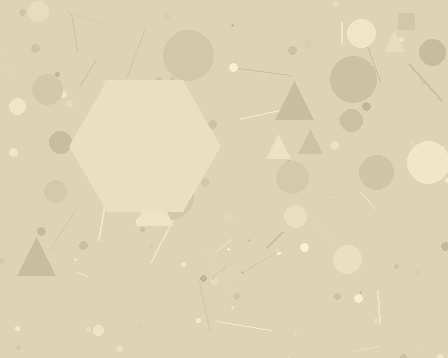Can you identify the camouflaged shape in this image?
The camouflaged shape is a hexagon.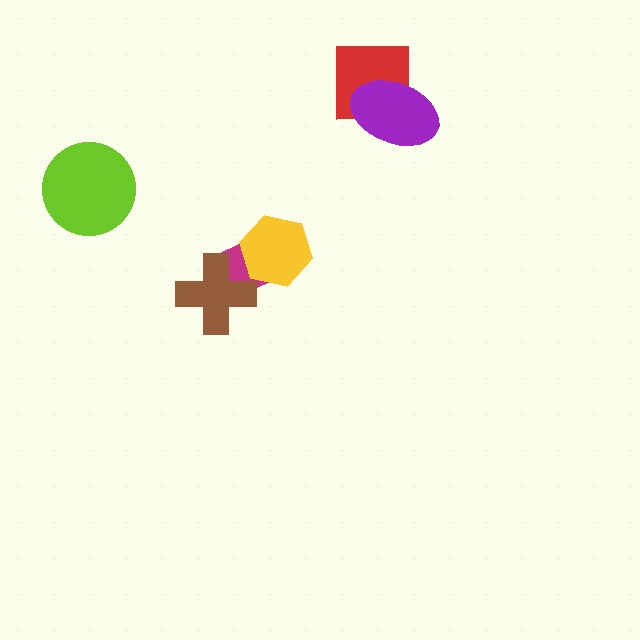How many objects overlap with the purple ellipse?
1 object overlaps with the purple ellipse.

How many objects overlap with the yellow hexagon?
1 object overlaps with the yellow hexagon.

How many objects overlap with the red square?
1 object overlaps with the red square.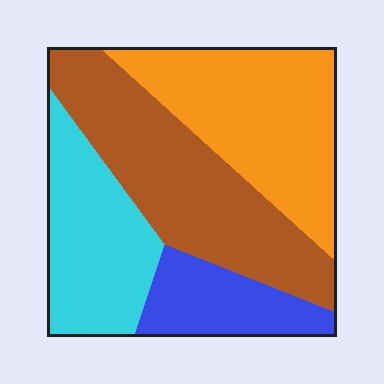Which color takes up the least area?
Blue, at roughly 15%.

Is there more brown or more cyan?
Brown.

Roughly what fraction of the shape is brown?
Brown takes up between a quarter and a half of the shape.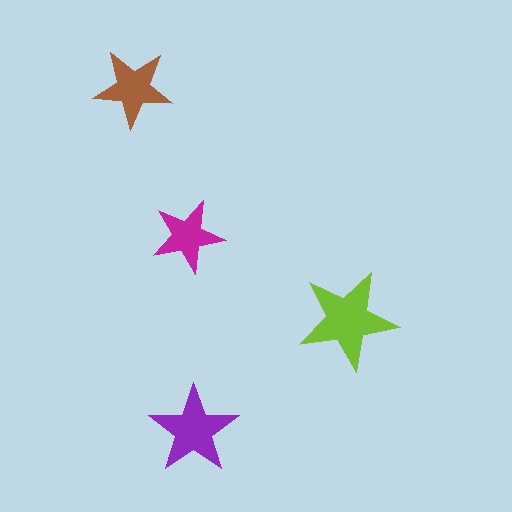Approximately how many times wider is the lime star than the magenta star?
About 1.5 times wider.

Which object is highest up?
The brown star is topmost.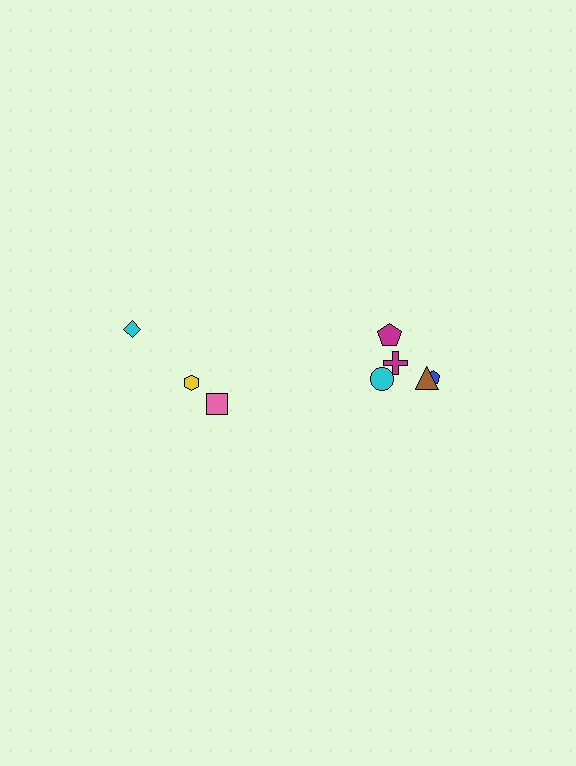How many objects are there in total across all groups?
There are 8 objects.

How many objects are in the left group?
There are 3 objects.